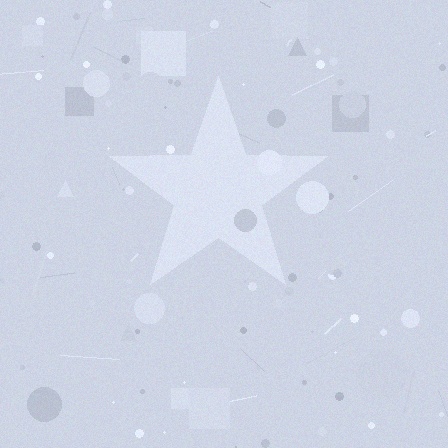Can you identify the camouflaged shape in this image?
The camouflaged shape is a star.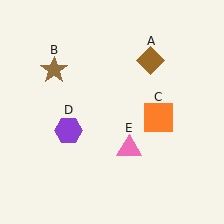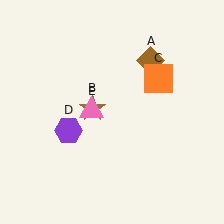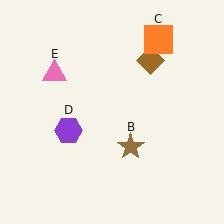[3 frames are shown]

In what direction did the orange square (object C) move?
The orange square (object C) moved up.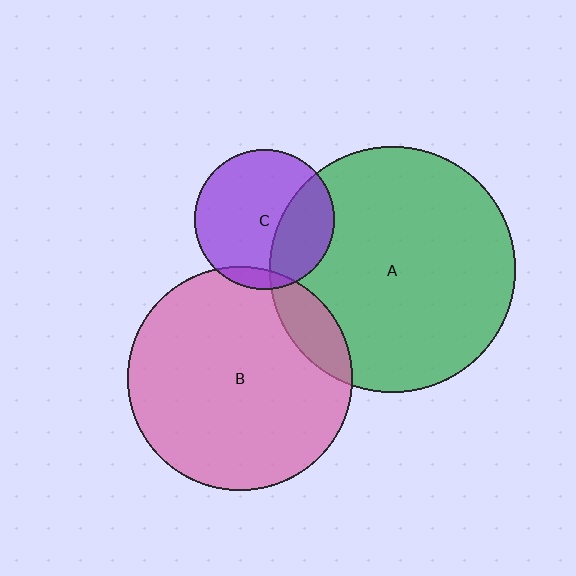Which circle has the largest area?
Circle A (green).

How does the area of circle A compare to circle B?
Approximately 1.2 times.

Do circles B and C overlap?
Yes.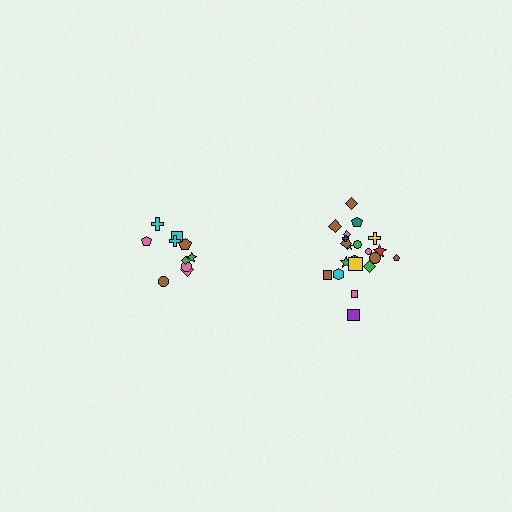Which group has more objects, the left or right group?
The right group.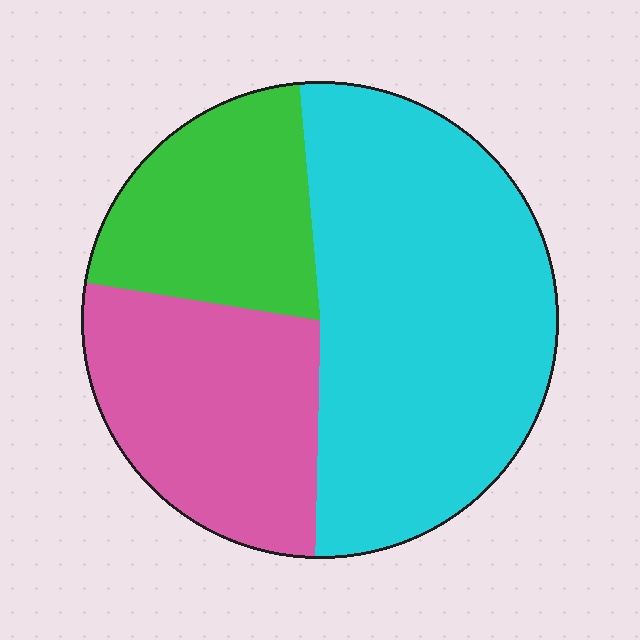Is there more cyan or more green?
Cyan.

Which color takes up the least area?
Green, at roughly 20%.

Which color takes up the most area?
Cyan, at roughly 50%.